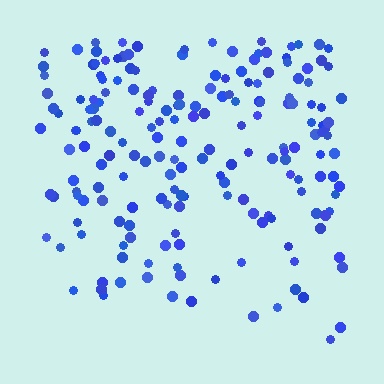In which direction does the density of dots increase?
From bottom to top, with the top side densest.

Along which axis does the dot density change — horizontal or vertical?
Vertical.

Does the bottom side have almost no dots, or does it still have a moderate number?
Still a moderate number, just noticeably fewer than the top.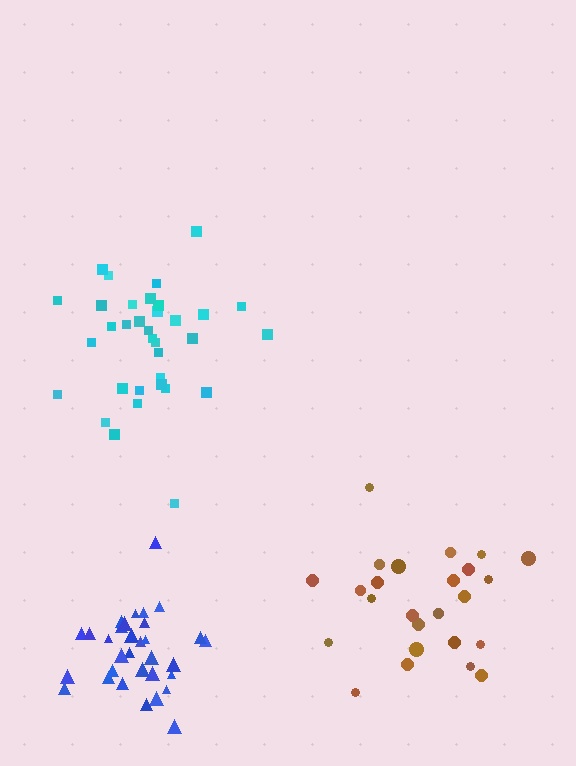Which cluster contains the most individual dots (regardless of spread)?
Cyan (34).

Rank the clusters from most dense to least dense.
blue, cyan, brown.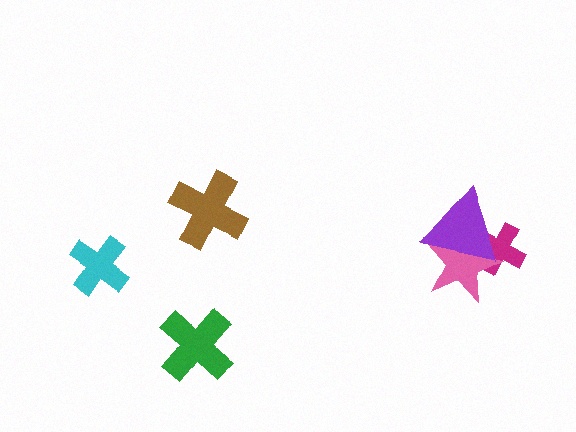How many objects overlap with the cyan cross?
0 objects overlap with the cyan cross.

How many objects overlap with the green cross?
0 objects overlap with the green cross.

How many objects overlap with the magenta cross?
2 objects overlap with the magenta cross.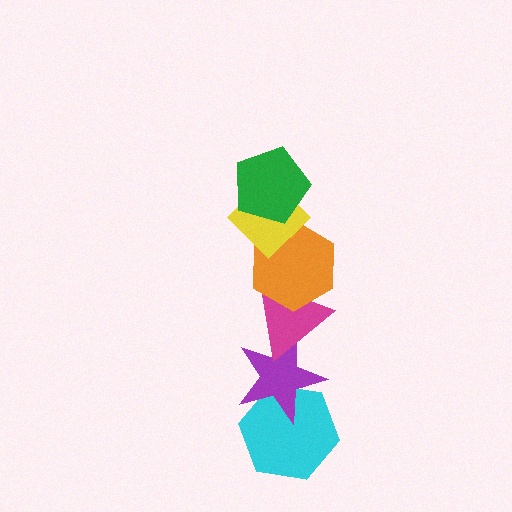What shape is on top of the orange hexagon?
The yellow diamond is on top of the orange hexagon.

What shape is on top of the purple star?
The magenta triangle is on top of the purple star.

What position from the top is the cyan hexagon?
The cyan hexagon is 6th from the top.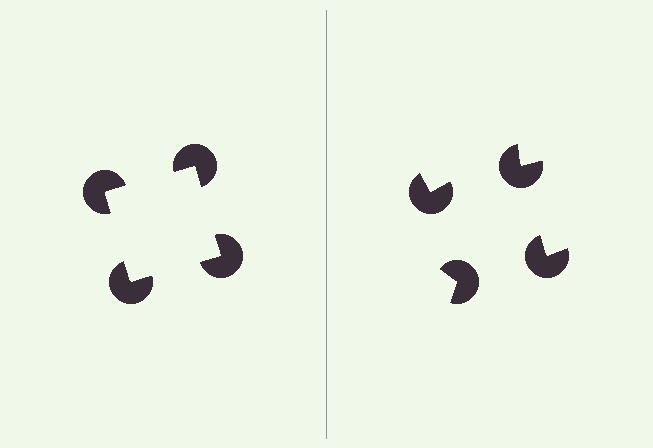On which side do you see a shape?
An illusory square appears on the left side. On the right side the wedge cuts are rotated, so no coherent shape forms.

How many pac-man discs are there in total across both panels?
8 — 4 on each side.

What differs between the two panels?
The pac-man discs are positioned identically on both sides; only the wedge orientations differ. On the left they align to a square; on the right they are misaligned.